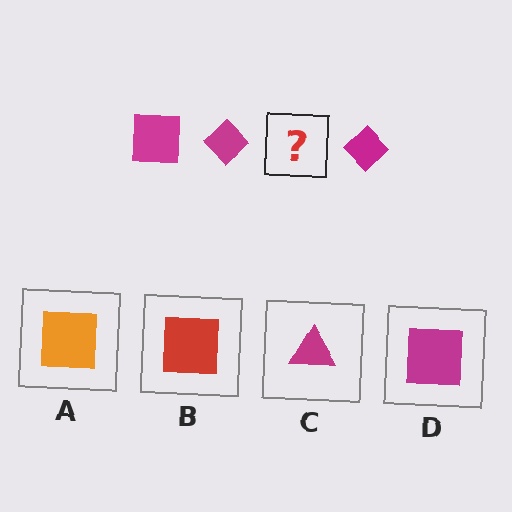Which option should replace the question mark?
Option D.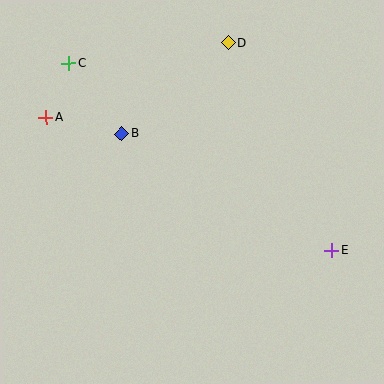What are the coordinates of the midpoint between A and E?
The midpoint between A and E is at (189, 184).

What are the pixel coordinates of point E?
Point E is at (332, 250).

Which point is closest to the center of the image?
Point B at (121, 134) is closest to the center.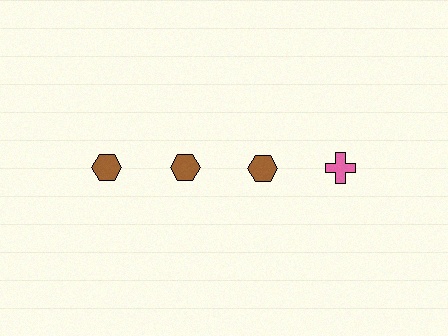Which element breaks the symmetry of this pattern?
The pink cross in the top row, second from right column breaks the symmetry. All other shapes are brown hexagons.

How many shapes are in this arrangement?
There are 4 shapes arranged in a grid pattern.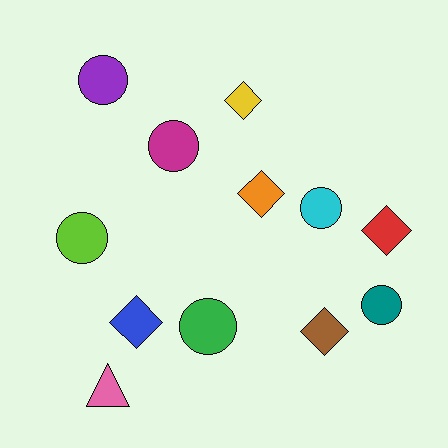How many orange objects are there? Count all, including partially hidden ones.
There is 1 orange object.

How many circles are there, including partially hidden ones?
There are 6 circles.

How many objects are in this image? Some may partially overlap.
There are 12 objects.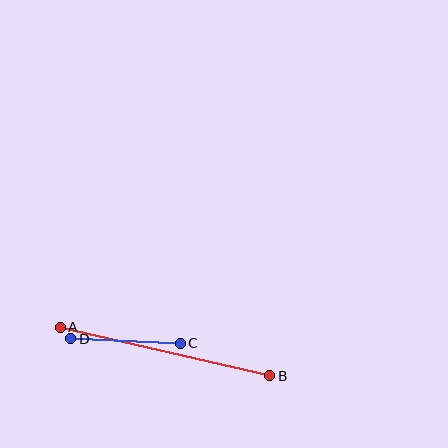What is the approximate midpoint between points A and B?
The midpoint is at approximately (165, 351) pixels.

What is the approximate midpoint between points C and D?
The midpoint is at approximately (125, 341) pixels.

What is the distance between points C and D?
The distance is approximately 110 pixels.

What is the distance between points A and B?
The distance is approximately 215 pixels.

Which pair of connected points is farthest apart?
Points A and B are farthest apart.